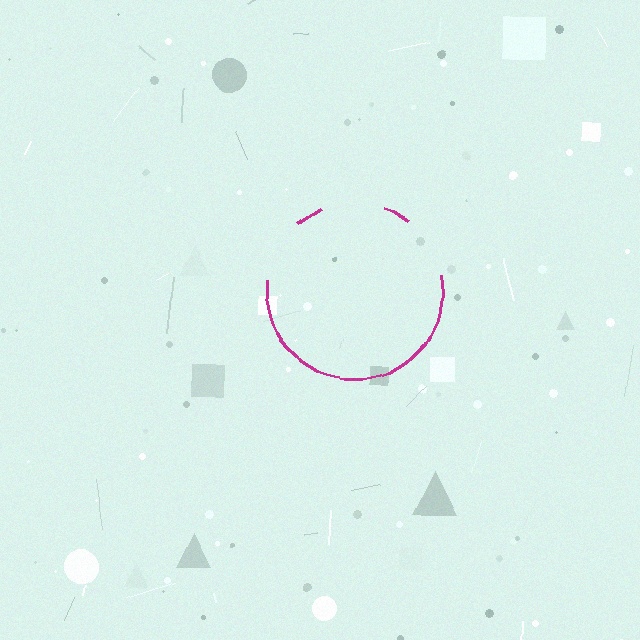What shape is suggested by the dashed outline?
The dashed outline suggests a circle.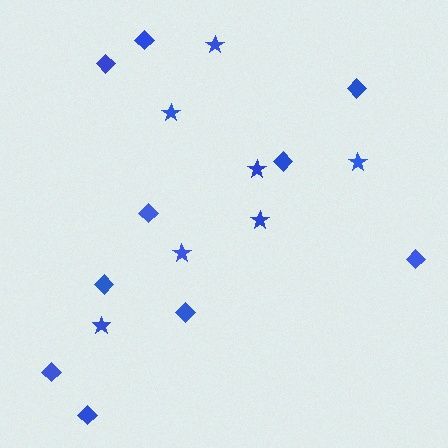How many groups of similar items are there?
There are 2 groups: one group of diamonds (10) and one group of stars (7).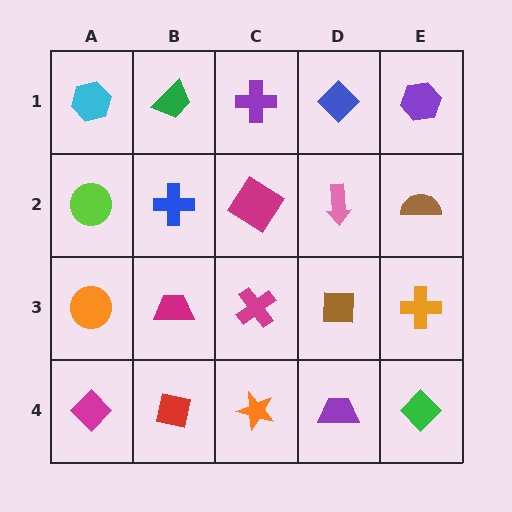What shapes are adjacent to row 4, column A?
An orange circle (row 3, column A), a red square (row 4, column B).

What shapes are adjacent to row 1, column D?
A pink arrow (row 2, column D), a purple cross (row 1, column C), a purple hexagon (row 1, column E).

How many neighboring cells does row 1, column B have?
3.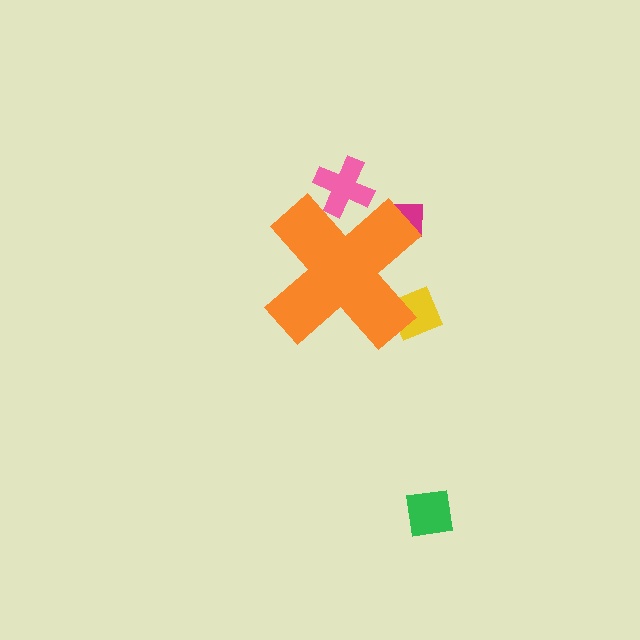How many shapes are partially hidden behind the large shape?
3 shapes are partially hidden.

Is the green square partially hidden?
No, the green square is fully visible.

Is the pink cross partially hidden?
Yes, the pink cross is partially hidden behind the orange cross.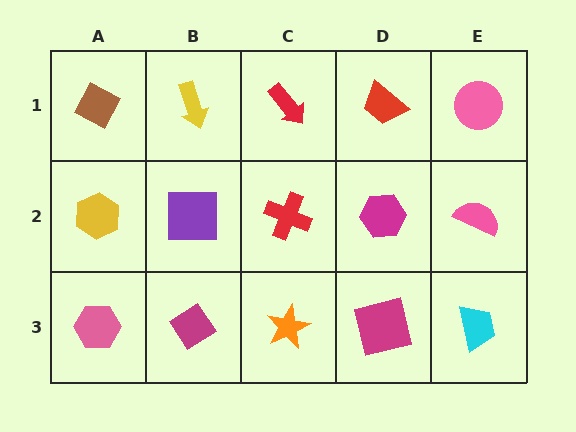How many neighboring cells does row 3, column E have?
2.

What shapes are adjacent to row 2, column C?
A red arrow (row 1, column C), an orange star (row 3, column C), a purple square (row 2, column B), a magenta hexagon (row 2, column D).